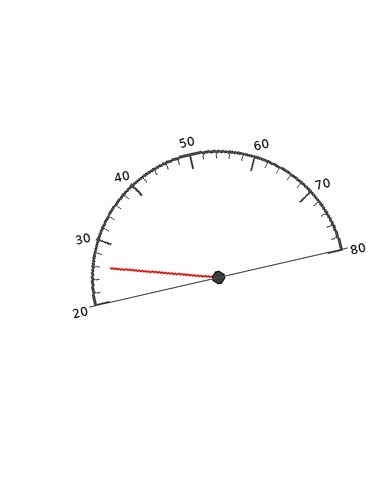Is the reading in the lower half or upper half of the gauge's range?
The reading is in the lower half of the range (20 to 80).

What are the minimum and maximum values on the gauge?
The gauge ranges from 20 to 80.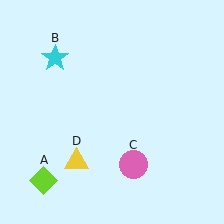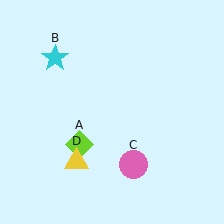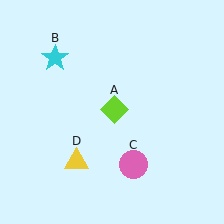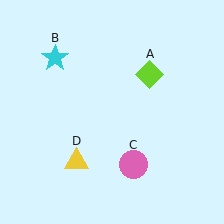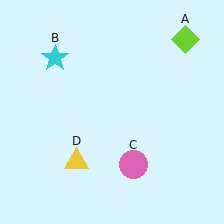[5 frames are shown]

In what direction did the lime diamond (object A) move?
The lime diamond (object A) moved up and to the right.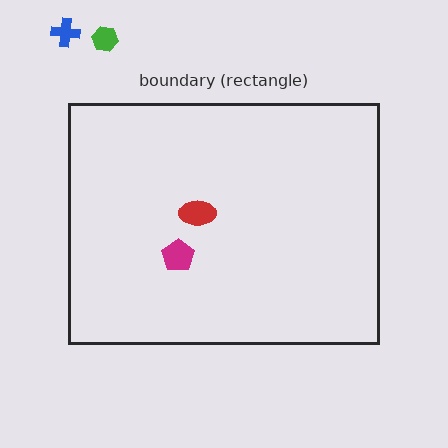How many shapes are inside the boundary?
2 inside, 2 outside.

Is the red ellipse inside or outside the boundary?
Inside.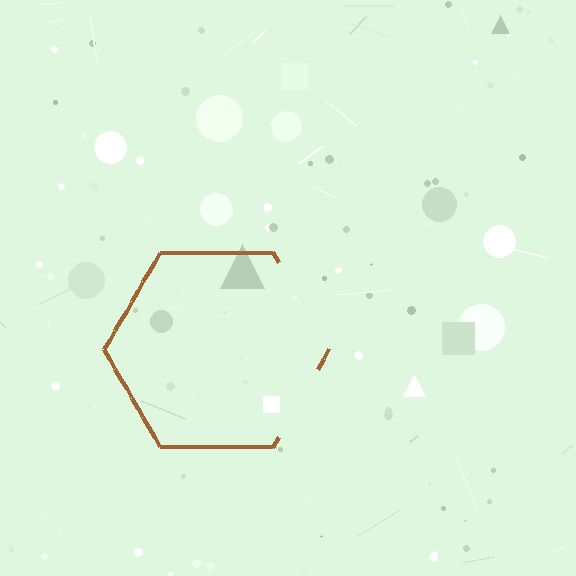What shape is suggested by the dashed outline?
The dashed outline suggests a hexagon.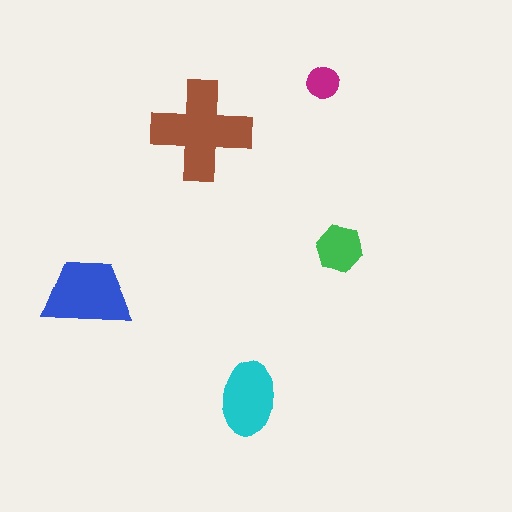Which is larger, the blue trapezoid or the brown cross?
The brown cross.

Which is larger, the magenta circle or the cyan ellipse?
The cyan ellipse.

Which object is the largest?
The brown cross.